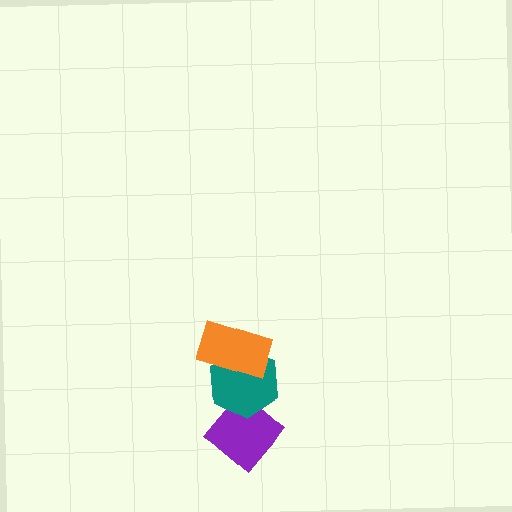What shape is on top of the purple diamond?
The teal hexagon is on top of the purple diamond.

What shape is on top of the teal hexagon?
The orange rectangle is on top of the teal hexagon.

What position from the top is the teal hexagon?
The teal hexagon is 2nd from the top.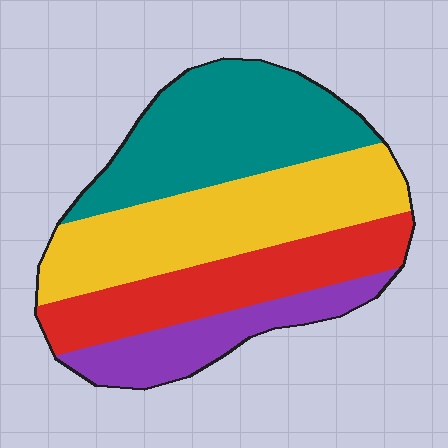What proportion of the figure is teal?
Teal covers roughly 30% of the figure.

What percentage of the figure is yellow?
Yellow covers 32% of the figure.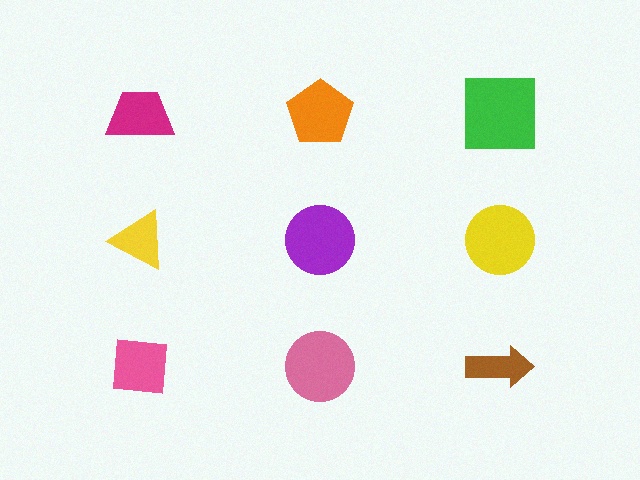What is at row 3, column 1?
A pink square.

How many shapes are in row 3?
3 shapes.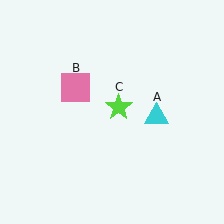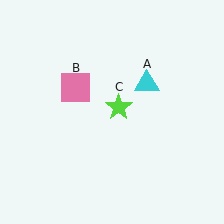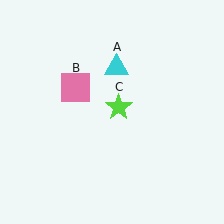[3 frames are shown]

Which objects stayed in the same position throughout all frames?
Pink square (object B) and lime star (object C) remained stationary.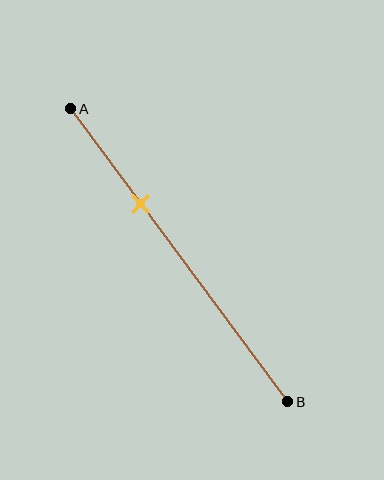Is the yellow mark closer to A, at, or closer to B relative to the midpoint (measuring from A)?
The yellow mark is closer to point A than the midpoint of segment AB.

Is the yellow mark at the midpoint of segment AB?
No, the mark is at about 30% from A, not at the 50% midpoint.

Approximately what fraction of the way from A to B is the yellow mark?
The yellow mark is approximately 30% of the way from A to B.